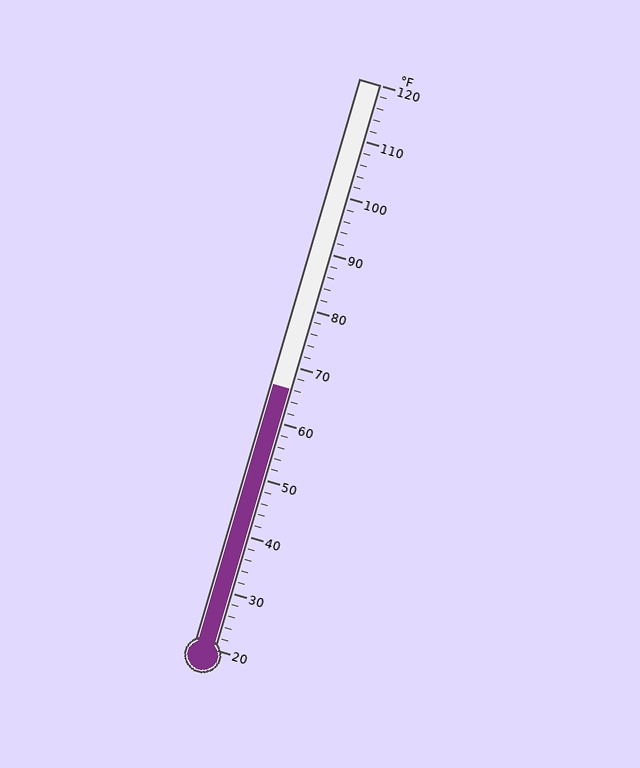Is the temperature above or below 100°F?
The temperature is below 100°F.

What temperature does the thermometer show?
The thermometer shows approximately 66°F.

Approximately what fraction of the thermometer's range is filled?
The thermometer is filled to approximately 45% of its range.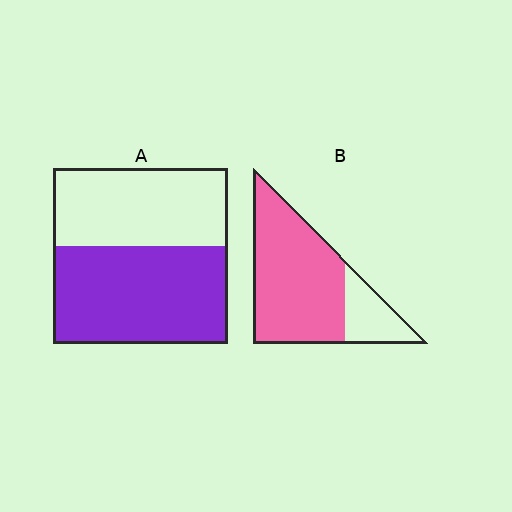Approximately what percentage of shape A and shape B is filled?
A is approximately 55% and B is approximately 75%.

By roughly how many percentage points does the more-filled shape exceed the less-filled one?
By roughly 20 percentage points (B over A).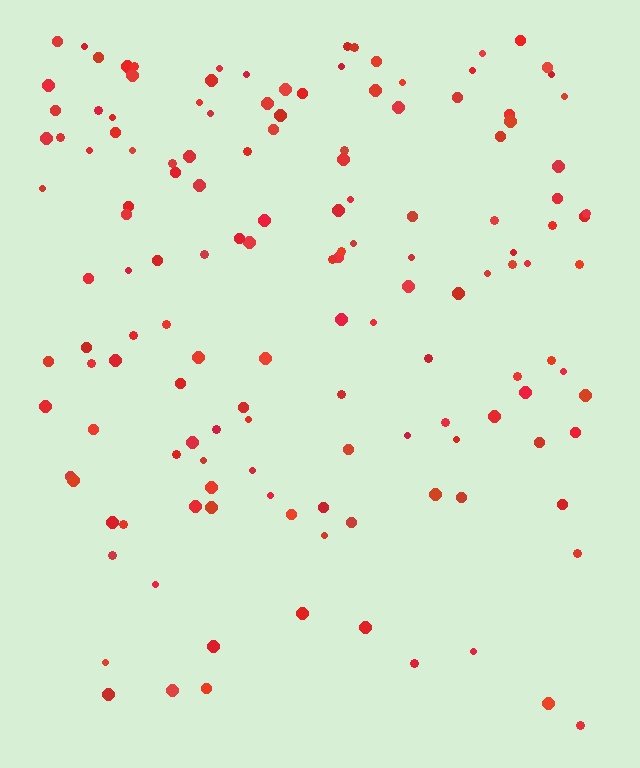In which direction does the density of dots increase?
From bottom to top, with the top side densest.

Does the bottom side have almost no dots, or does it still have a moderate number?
Still a moderate number, just noticeably fewer than the top.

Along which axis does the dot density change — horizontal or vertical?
Vertical.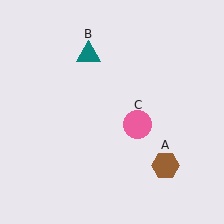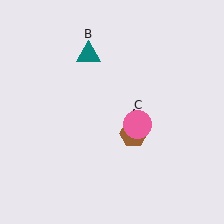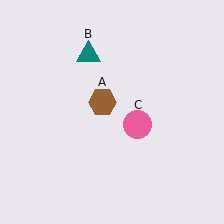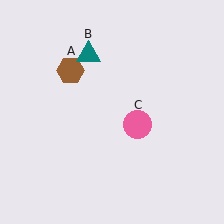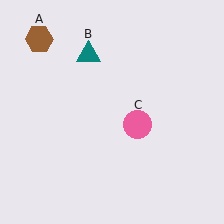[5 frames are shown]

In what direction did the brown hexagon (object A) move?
The brown hexagon (object A) moved up and to the left.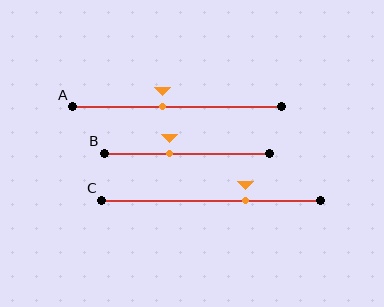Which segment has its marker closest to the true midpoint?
Segment A has its marker closest to the true midpoint.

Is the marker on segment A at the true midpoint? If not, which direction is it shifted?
No, the marker on segment A is shifted to the left by about 7% of the segment length.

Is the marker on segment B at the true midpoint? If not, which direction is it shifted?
No, the marker on segment B is shifted to the left by about 11% of the segment length.